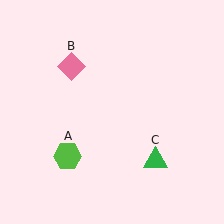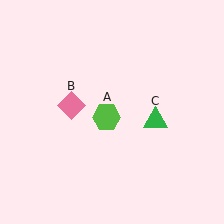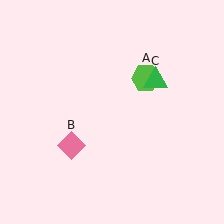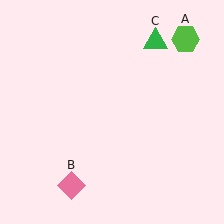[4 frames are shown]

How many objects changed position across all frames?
3 objects changed position: lime hexagon (object A), pink diamond (object B), green triangle (object C).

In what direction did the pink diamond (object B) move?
The pink diamond (object B) moved down.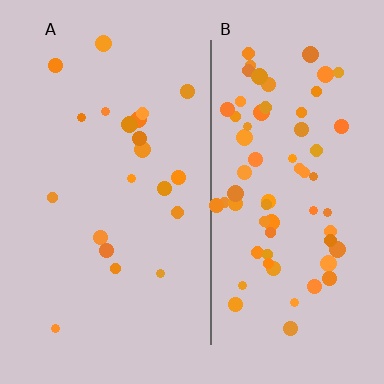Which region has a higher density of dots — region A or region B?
B (the right).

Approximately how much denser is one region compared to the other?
Approximately 3.1× — region B over region A.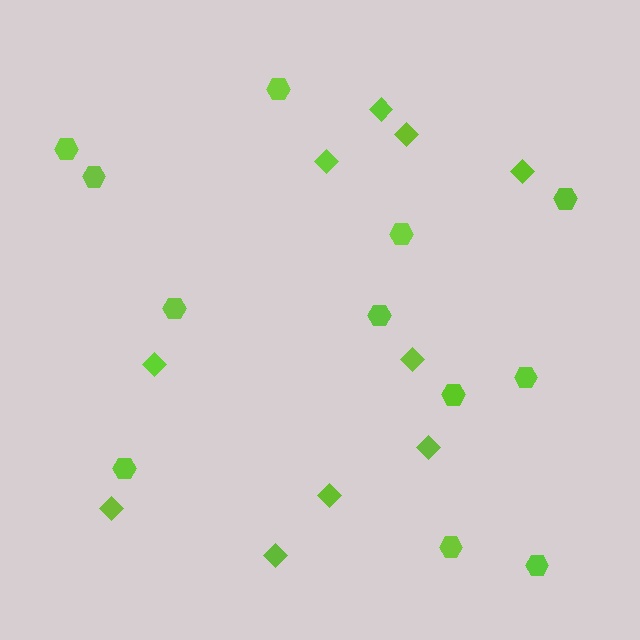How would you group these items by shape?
There are 2 groups: one group of hexagons (12) and one group of diamonds (10).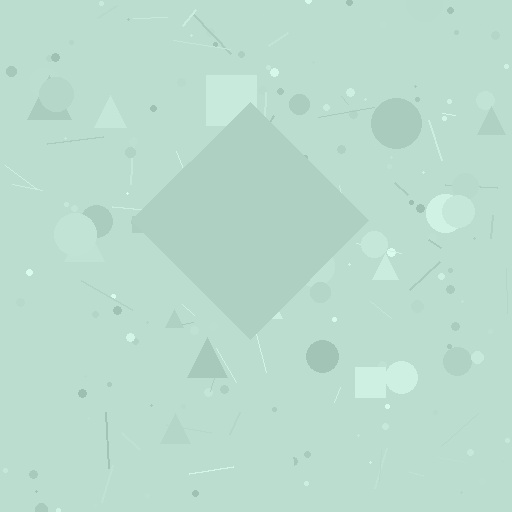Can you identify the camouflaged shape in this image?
The camouflaged shape is a diamond.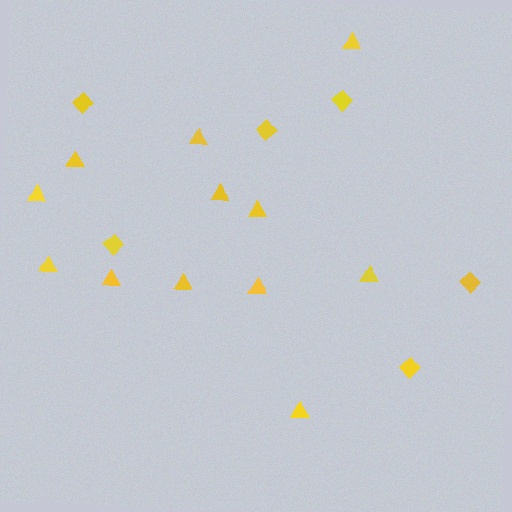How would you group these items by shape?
There are 2 groups: one group of diamonds (6) and one group of triangles (12).